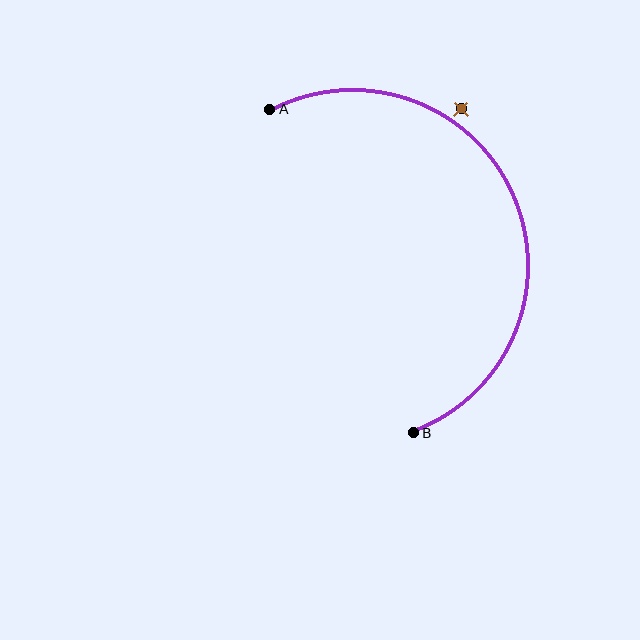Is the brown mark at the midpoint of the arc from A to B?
No — the brown mark does not lie on the arc at all. It sits slightly outside the curve.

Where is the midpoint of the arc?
The arc midpoint is the point on the curve farthest from the straight line joining A and B. It sits to the right of that line.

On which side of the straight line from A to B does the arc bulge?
The arc bulges to the right of the straight line connecting A and B.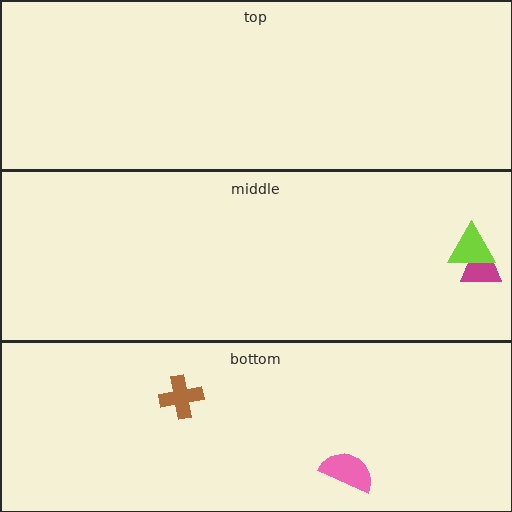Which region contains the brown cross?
The bottom region.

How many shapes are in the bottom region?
2.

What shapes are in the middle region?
The magenta trapezoid, the lime triangle.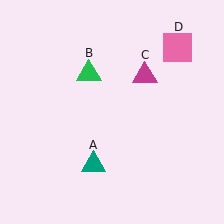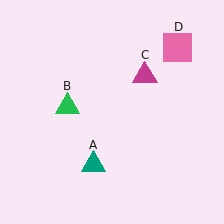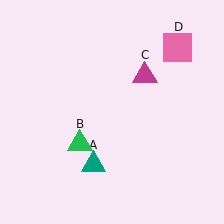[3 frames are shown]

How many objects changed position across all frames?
1 object changed position: green triangle (object B).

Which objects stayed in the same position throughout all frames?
Teal triangle (object A) and magenta triangle (object C) and pink square (object D) remained stationary.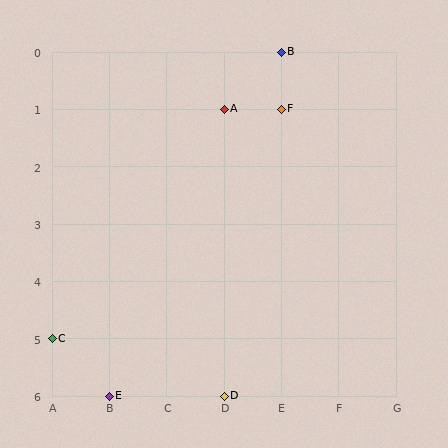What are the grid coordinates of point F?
Point F is at grid coordinates (E, 1).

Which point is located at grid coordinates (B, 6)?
Point E is at (B, 6).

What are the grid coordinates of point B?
Point B is at grid coordinates (E, 0).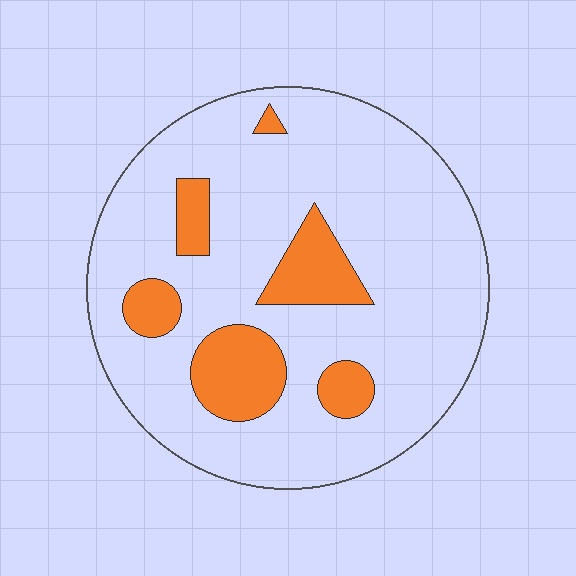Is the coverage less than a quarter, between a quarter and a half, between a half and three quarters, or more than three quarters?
Less than a quarter.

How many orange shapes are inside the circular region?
6.